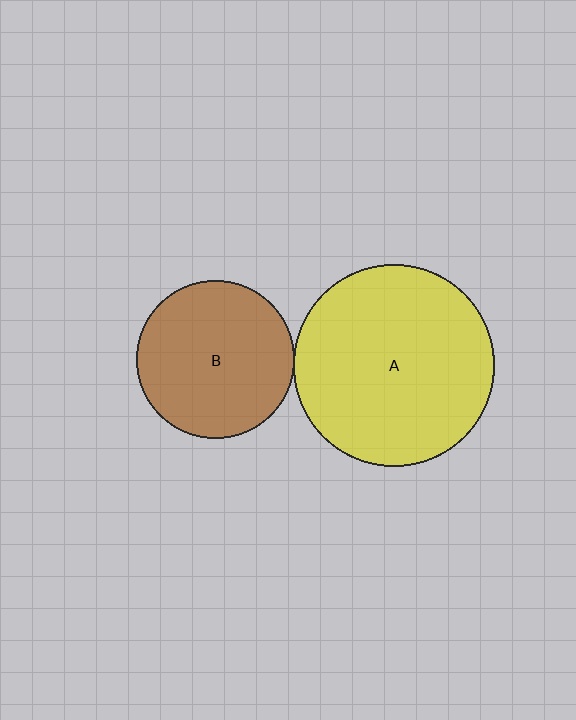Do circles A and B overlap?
Yes.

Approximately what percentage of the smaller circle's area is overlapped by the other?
Approximately 5%.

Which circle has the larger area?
Circle A (yellow).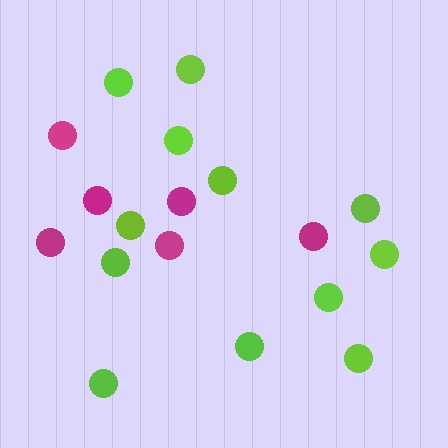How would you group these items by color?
There are 2 groups: one group of lime circles (12) and one group of magenta circles (6).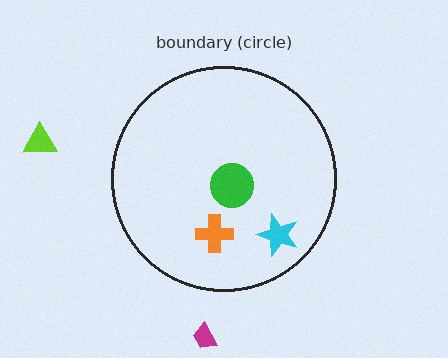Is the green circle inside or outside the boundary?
Inside.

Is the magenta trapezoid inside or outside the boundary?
Outside.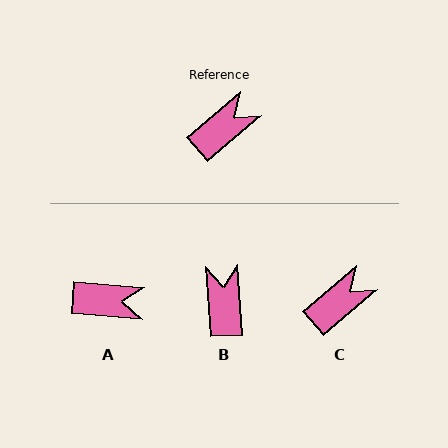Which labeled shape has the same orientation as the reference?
C.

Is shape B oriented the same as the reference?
No, it is off by about 53 degrees.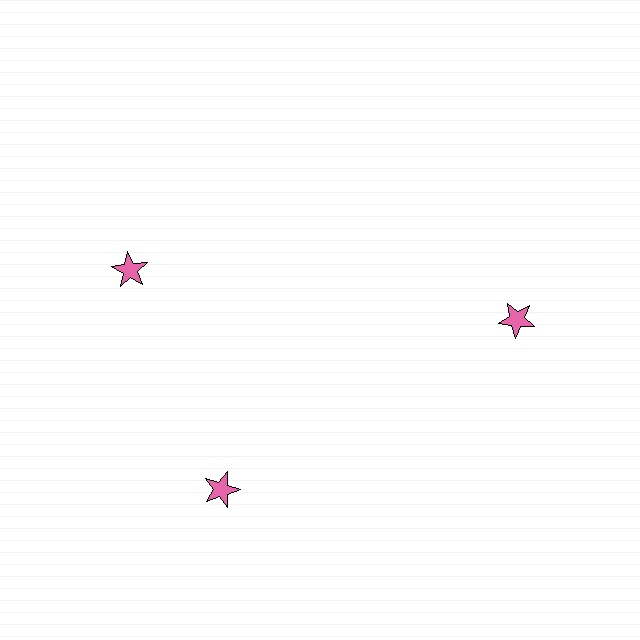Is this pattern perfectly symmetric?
No. The 3 pink stars are arranged in a ring, but one element near the 11 o'clock position is rotated out of alignment along the ring, breaking the 3-fold rotational symmetry.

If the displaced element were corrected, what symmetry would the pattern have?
It would have 3-fold rotational symmetry — the pattern would map onto itself every 120 degrees.